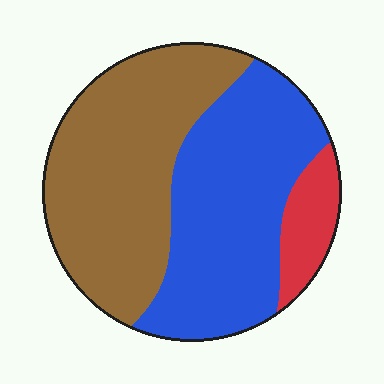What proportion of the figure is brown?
Brown takes up about one half (1/2) of the figure.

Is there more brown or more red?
Brown.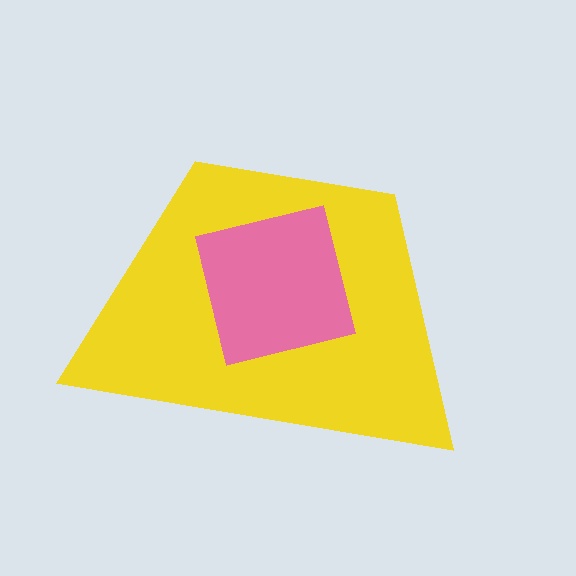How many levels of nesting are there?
2.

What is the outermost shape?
The yellow trapezoid.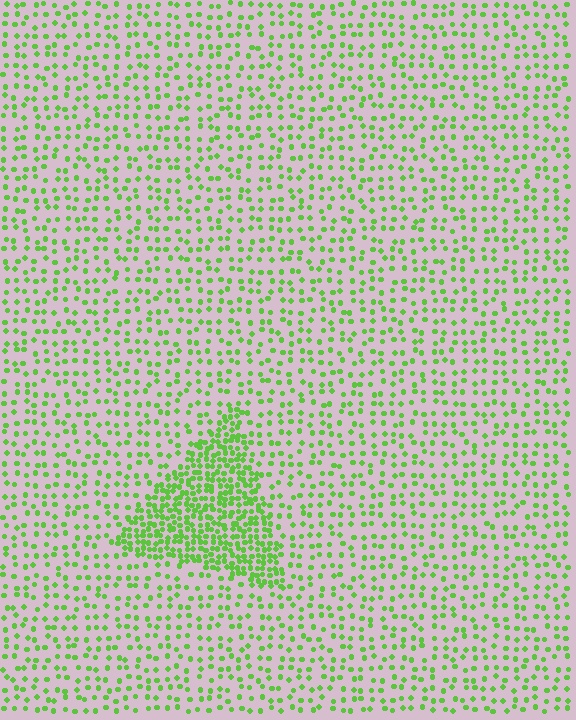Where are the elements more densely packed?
The elements are more densely packed inside the triangle boundary.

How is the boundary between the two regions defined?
The boundary is defined by a change in element density (approximately 2.6x ratio). All elements are the same color, size, and shape.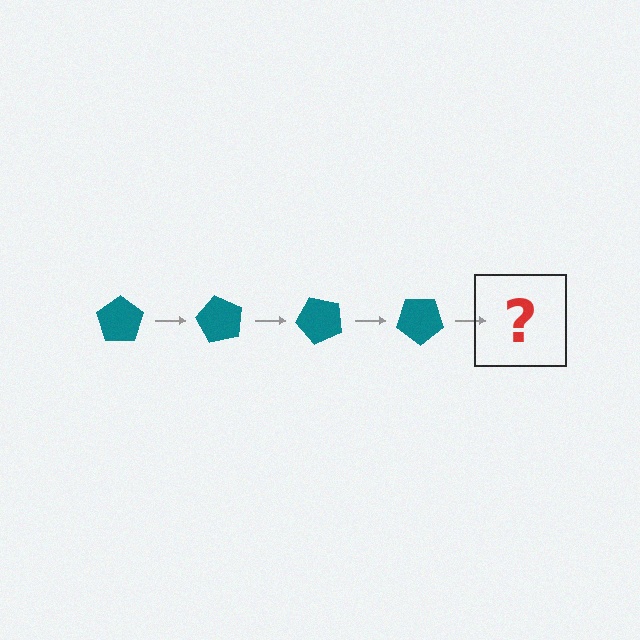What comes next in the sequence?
The next element should be a teal pentagon rotated 240 degrees.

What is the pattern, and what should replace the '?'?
The pattern is that the pentagon rotates 60 degrees each step. The '?' should be a teal pentagon rotated 240 degrees.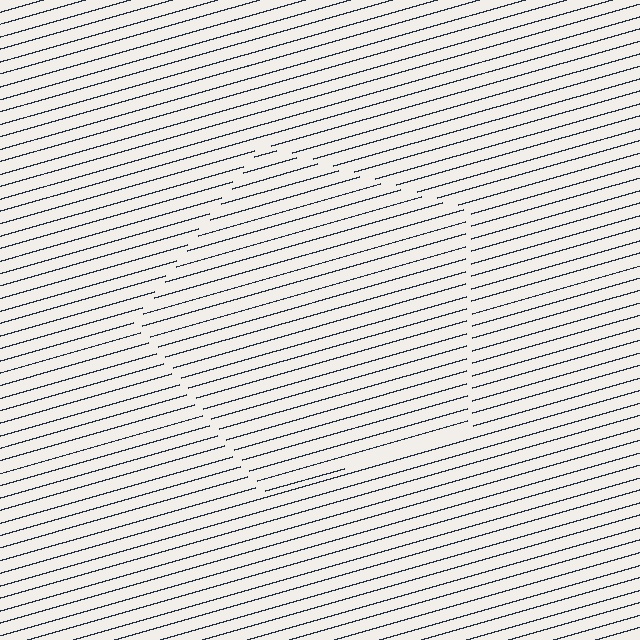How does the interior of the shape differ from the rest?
The interior of the shape contains the same grating, shifted by half a period — the contour is defined by the phase discontinuity where line-ends from the inner and outer gratings abut.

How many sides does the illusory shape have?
5 sides — the line-ends trace a pentagon.